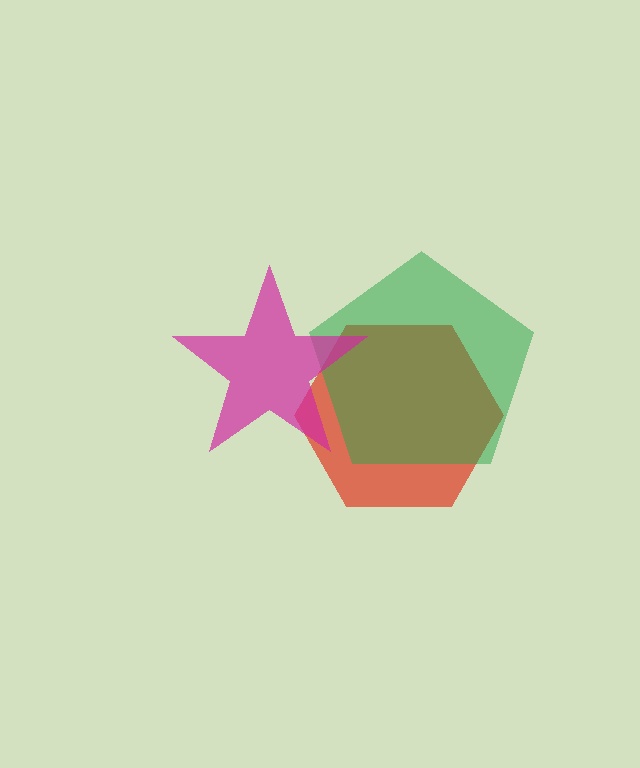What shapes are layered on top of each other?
The layered shapes are: a red hexagon, a green pentagon, a magenta star.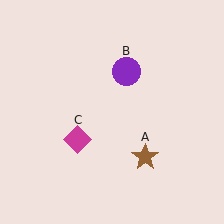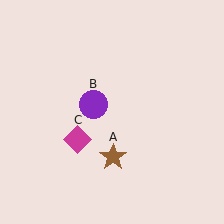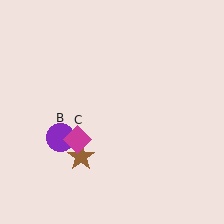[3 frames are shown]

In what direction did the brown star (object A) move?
The brown star (object A) moved left.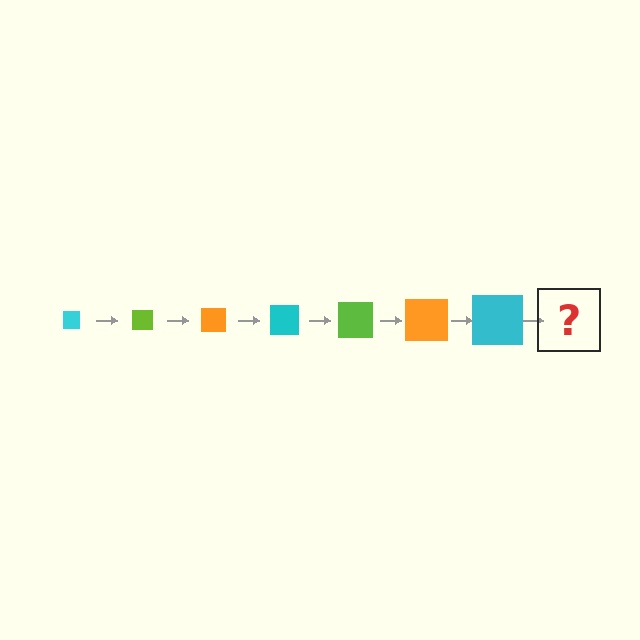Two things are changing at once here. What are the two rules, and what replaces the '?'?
The two rules are that the square grows larger each step and the color cycles through cyan, lime, and orange. The '?' should be a lime square, larger than the previous one.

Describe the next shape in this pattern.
It should be a lime square, larger than the previous one.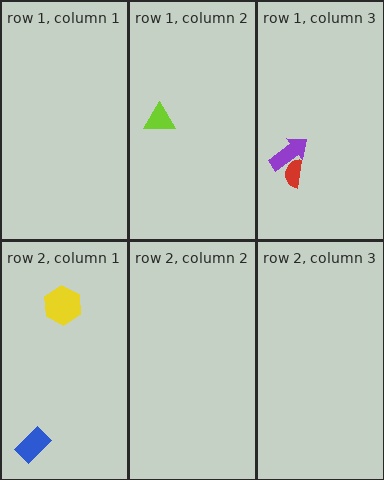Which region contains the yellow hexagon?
The row 2, column 1 region.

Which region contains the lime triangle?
The row 1, column 2 region.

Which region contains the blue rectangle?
The row 2, column 1 region.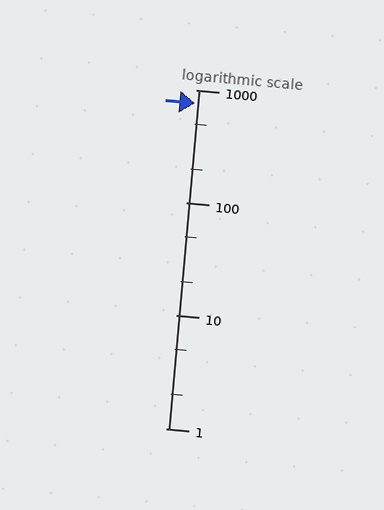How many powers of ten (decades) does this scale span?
The scale spans 3 decades, from 1 to 1000.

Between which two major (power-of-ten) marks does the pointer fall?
The pointer is between 100 and 1000.